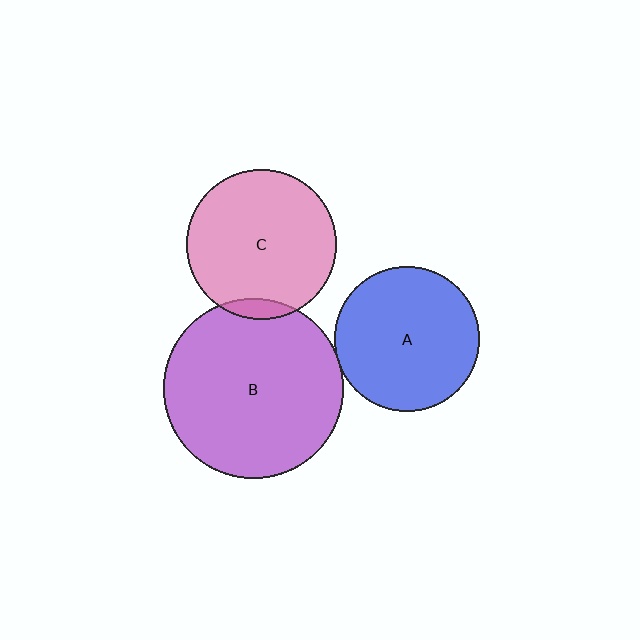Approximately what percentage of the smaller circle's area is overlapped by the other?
Approximately 5%.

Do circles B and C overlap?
Yes.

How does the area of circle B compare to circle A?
Approximately 1.5 times.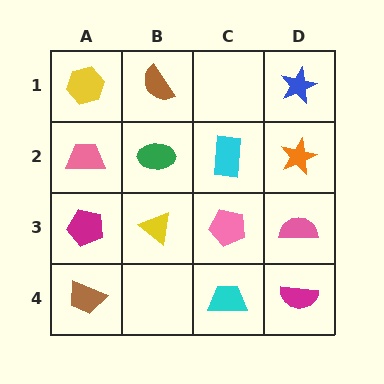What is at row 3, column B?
A yellow triangle.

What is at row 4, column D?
A magenta semicircle.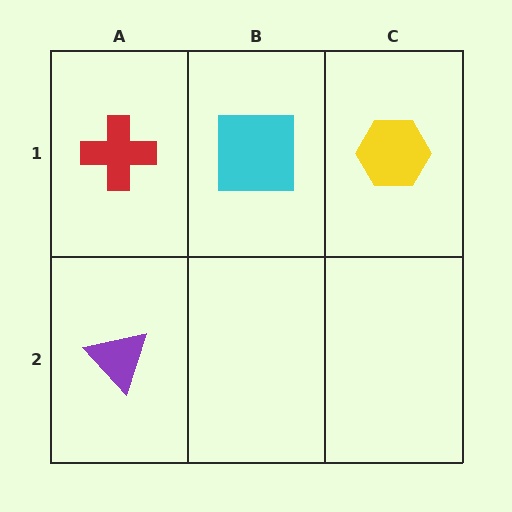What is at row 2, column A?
A purple triangle.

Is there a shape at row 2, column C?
No, that cell is empty.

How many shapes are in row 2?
1 shape.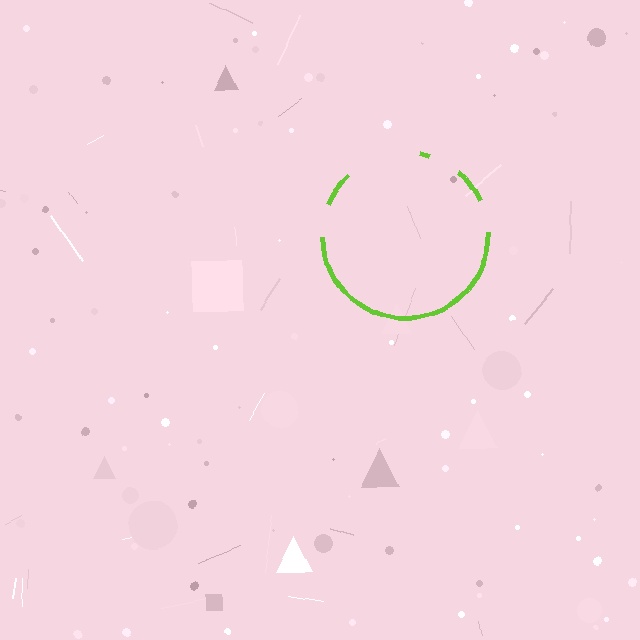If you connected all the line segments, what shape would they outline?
They would outline a circle.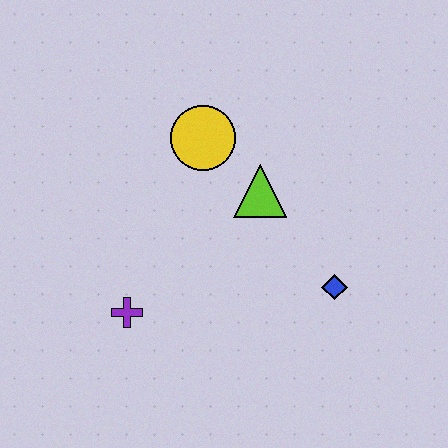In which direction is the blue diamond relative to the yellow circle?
The blue diamond is below the yellow circle.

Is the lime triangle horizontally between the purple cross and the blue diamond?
Yes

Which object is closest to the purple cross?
The lime triangle is closest to the purple cross.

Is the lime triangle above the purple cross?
Yes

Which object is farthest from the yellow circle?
The blue diamond is farthest from the yellow circle.